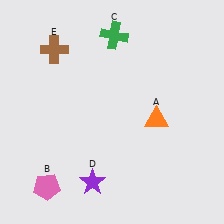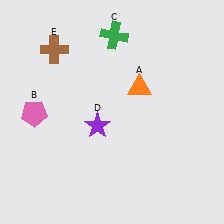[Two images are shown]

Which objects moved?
The objects that moved are: the orange triangle (A), the pink pentagon (B), the purple star (D).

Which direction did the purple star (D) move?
The purple star (D) moved up.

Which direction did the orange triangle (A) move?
The orange triangle (A) moved up.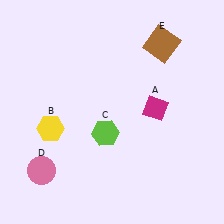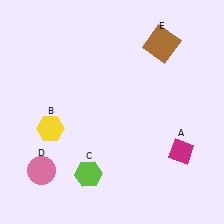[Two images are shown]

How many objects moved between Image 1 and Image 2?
2 objects moved between the two images.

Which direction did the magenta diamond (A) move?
The magenta diamond (A) moved down.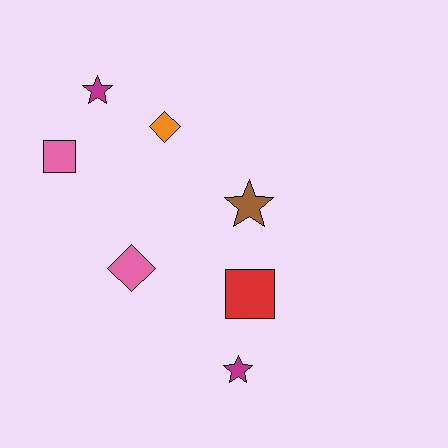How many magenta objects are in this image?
There are 2 magenta objects.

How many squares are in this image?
There are 2 squares.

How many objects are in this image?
There are 7 objects.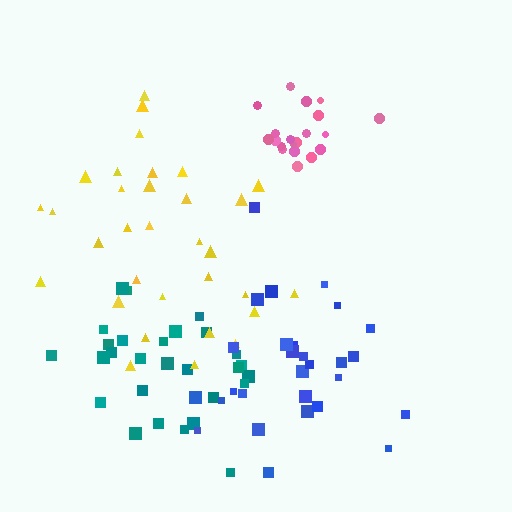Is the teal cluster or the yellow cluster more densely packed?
Teal.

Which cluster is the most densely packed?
Pink.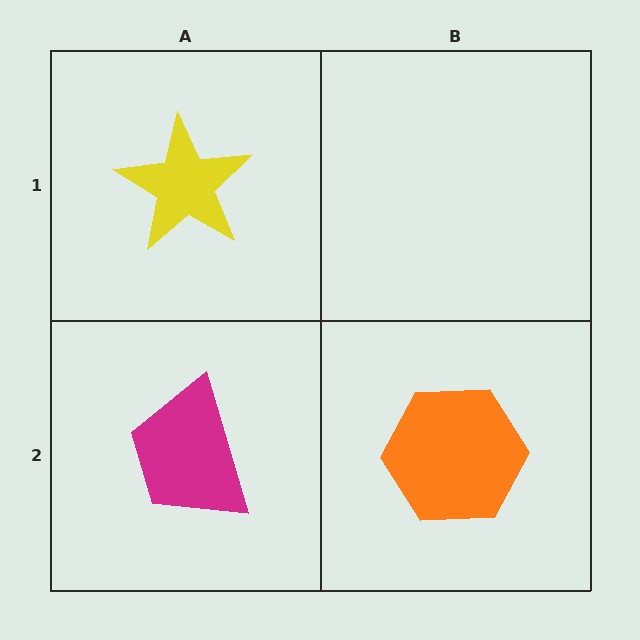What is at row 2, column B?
An orange hexagon.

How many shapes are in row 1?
1 shape.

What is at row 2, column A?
A magenta trapezoid.